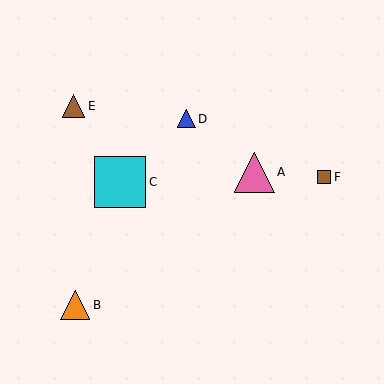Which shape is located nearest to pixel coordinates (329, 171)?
The brown square (labeled F) at (324, 177) is nearest to that location.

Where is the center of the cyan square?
The center of the cyan square is at (120, 182).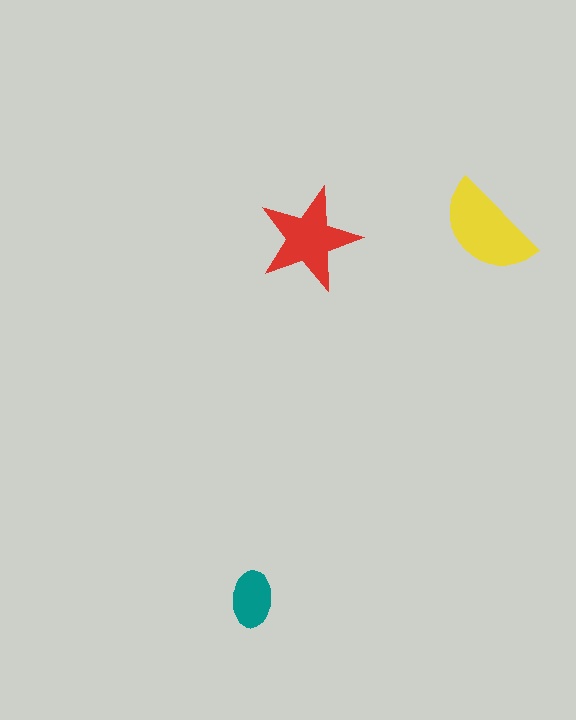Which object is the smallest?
The teal ellipse.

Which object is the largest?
The yellow semicircle.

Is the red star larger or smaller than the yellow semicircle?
Smaller.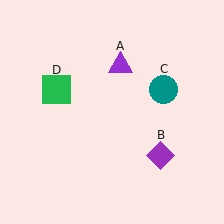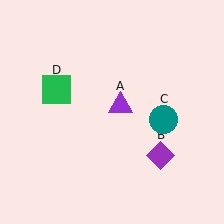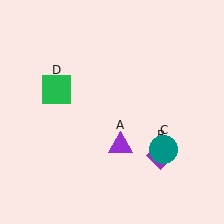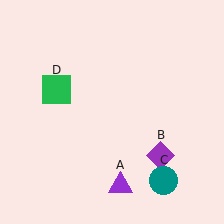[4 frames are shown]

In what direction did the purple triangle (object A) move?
The purple triangle (object A) moved down.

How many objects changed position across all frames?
2 objects changed position: purple triangle (object A), teal circle (object C).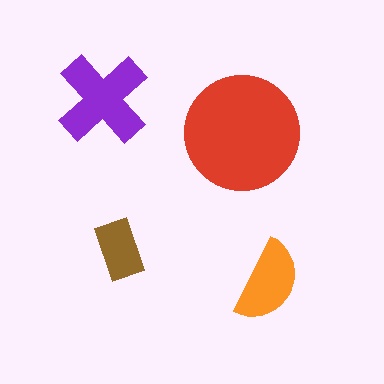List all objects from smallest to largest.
The brown rectangle, the orange semicircle, the purple cross, the red circle.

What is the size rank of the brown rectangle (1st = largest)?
4th.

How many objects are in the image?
There are 4 objects in the image.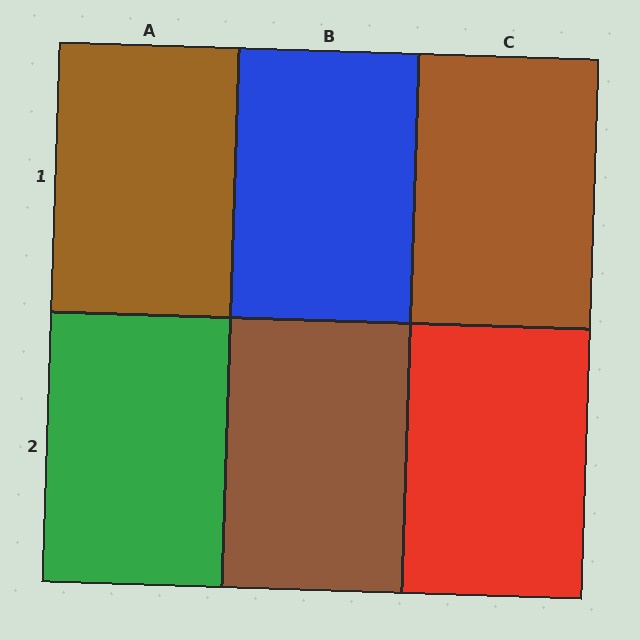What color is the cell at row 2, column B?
Brown.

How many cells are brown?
3 cells are brown.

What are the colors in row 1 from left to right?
Brown, blue, brown.